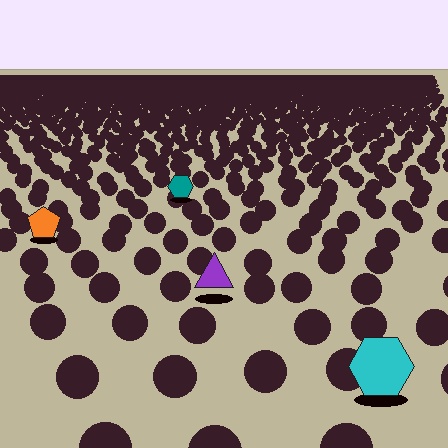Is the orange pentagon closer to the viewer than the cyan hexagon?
No. The cyan hexagon is closer — you can tell from the texture gradient: the ground texture is coarser near it.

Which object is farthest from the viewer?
The teal hexagon is farthest from the viewer. It appears smaller and the ground texture around it is denser.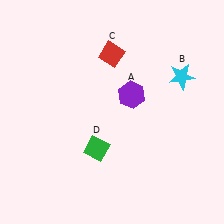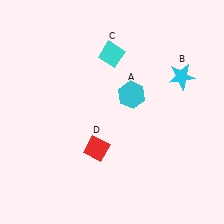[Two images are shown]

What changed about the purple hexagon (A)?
In Image 1, A is purple. In Image 2, it changed to cyan.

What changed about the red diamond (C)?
In Image 1, C is red. In Image 2, it changed to cyan.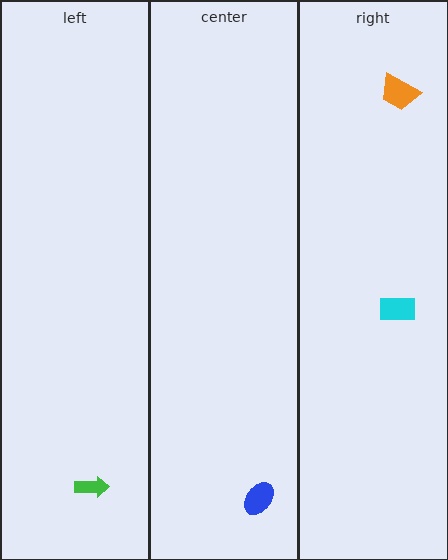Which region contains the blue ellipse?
The center region.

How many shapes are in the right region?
2.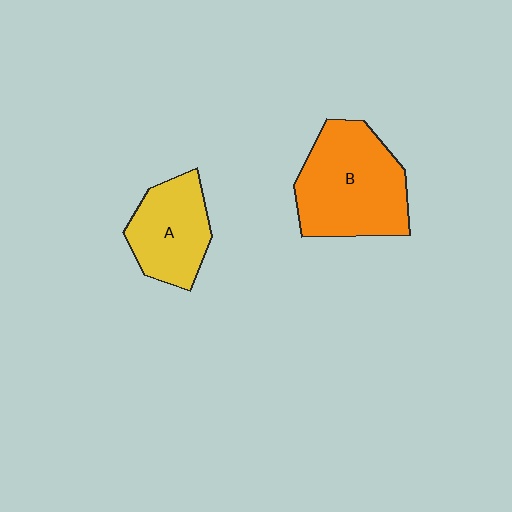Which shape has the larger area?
Shape B (orange).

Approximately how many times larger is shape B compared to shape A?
Approximately 1.5 times.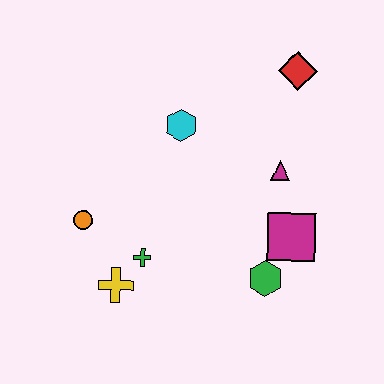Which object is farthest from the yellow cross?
The red diamond is farthest from the yellow cross.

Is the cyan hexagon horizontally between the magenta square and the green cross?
Yes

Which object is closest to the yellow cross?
The green cross is closest to the yellow cross.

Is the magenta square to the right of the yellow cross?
Yes